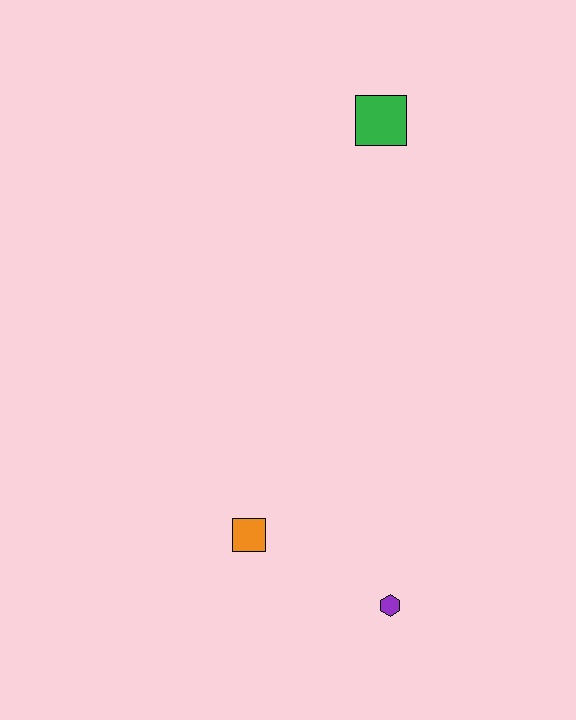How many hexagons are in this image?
There is 1 hexagon.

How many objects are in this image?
There are 3 objects.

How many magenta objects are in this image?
There are no magenta objects.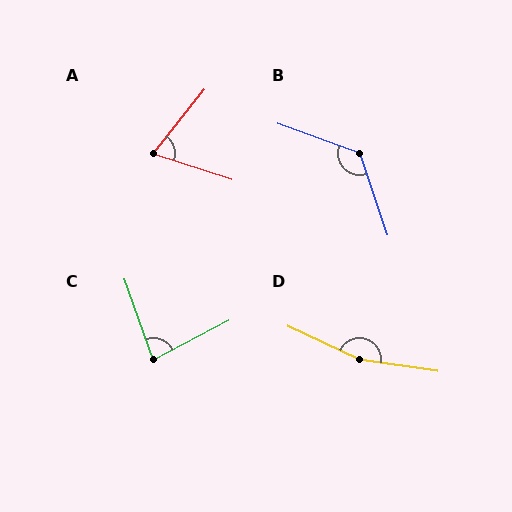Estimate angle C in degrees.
Approximately 82 degrees.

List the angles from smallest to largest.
A (70°), C (82°), B (128°), D (163°).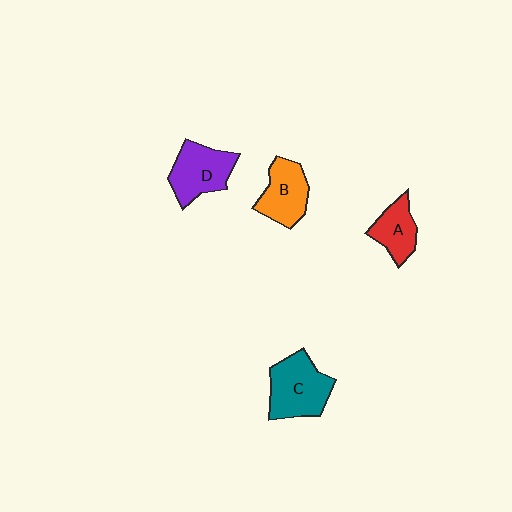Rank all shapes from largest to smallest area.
From largest to smallest: C (teal), D (purple), B (orange), A (red).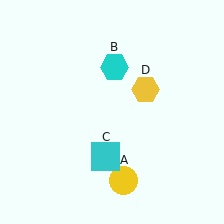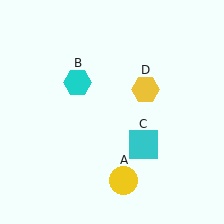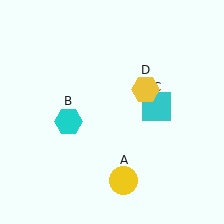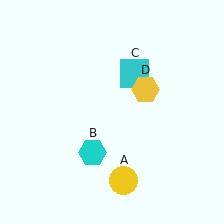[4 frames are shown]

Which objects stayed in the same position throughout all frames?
Yellow circle (object A) and yellow hexagon (object D) remained stationary.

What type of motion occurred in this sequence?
The cyan hexagon (object B), cyan square (object C) rotated counterclockwise around the center of the scene.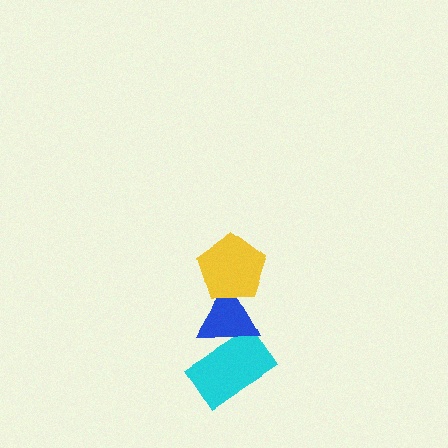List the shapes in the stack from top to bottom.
From top to bottom: the yellow pentagon, the blue triangle, the cyan rectangle.